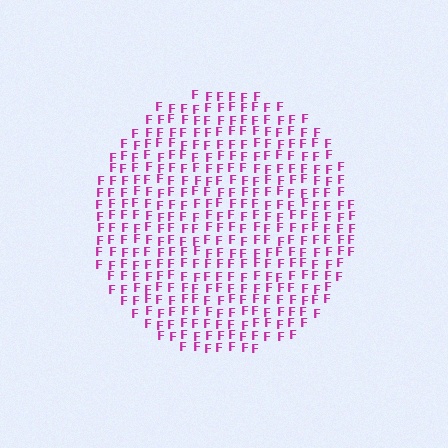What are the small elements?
The small elements are letter F's.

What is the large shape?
The large shape is a circle.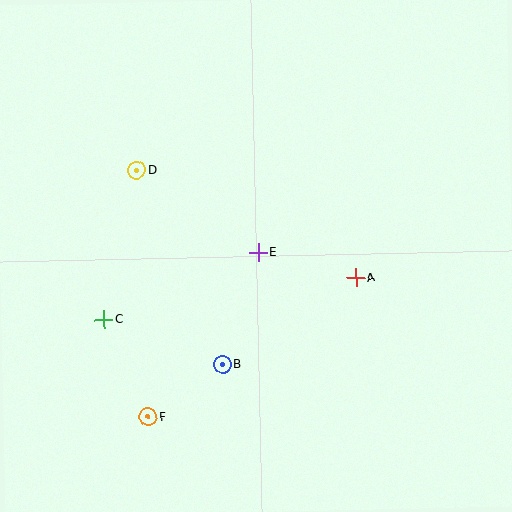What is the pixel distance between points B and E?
The distance between B and E is 117 pixels.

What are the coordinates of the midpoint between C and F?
The midpoint between C and F is at (126, 368).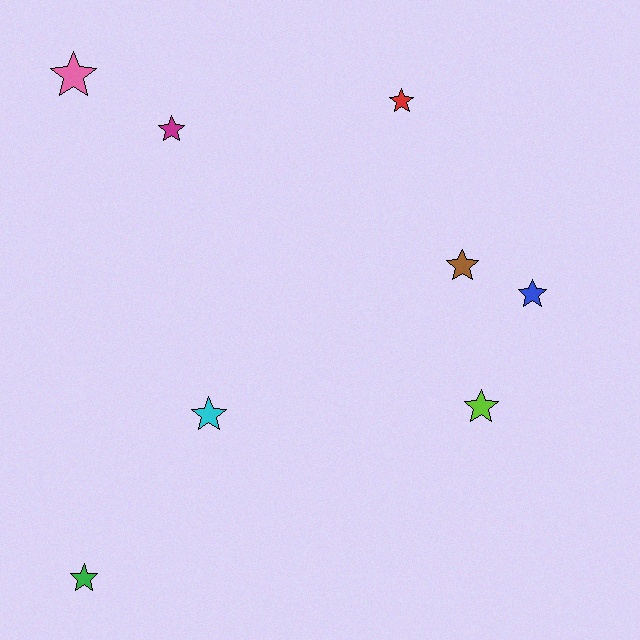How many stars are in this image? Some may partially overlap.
There are 8 stars.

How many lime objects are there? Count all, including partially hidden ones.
There is 1 lime object.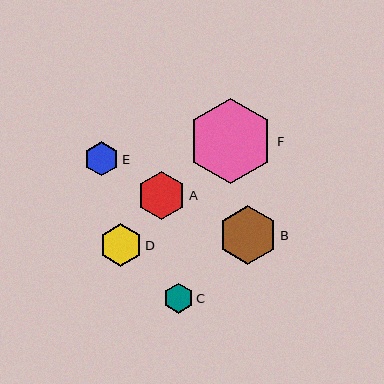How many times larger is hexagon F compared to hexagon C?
Hexagon F is approximately 2.9 times the size of hexagon C.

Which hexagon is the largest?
Hexagon F is the largest with a size of approximately 86 pixels.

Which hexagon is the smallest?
Hexagon C is the smallest with a size of approximately 30 pixels.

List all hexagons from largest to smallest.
From largest to smallest: F, B, A, D, E, C.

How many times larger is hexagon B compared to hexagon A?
Hexagon B is approximately 1.2 times the size of hexagon A.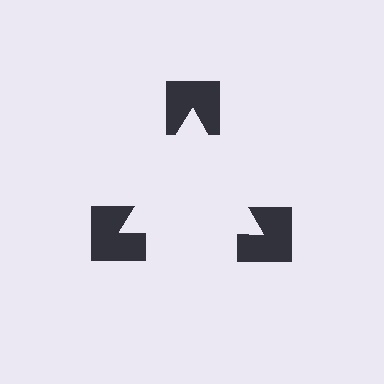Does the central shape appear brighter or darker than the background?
It typically appears slightly brighter than the background, even though no actual brightness change is drawn.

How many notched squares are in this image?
There are 3 — one at each vertex of the illusory triangle.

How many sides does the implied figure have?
3 sides.